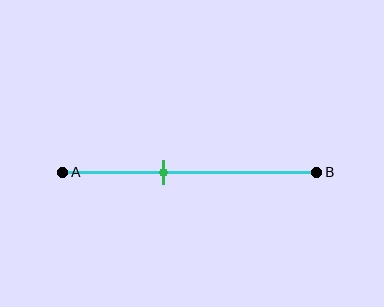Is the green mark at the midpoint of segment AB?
No, the mark is at about 40% from A, not at the 50% midpoint.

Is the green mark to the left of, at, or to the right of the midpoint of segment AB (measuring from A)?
The green mark is to the left of the midpoint of segment AB.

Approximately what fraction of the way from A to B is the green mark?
The green mark is approximately 40% of the way from A to B.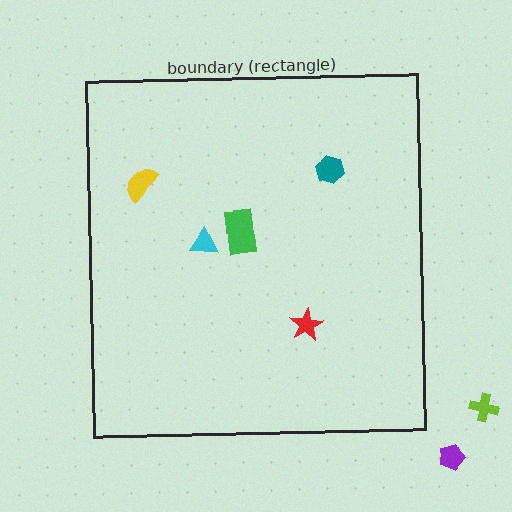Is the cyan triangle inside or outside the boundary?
Inside.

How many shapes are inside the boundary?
5 inside, 2 outside.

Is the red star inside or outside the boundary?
Inside.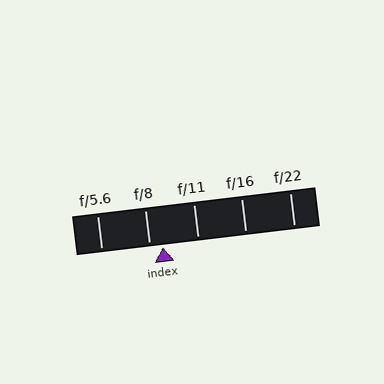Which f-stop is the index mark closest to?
The index mark is closest to f/8.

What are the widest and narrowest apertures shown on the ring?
The widest aperture shown is f/5.6 and the narrowest is f/22.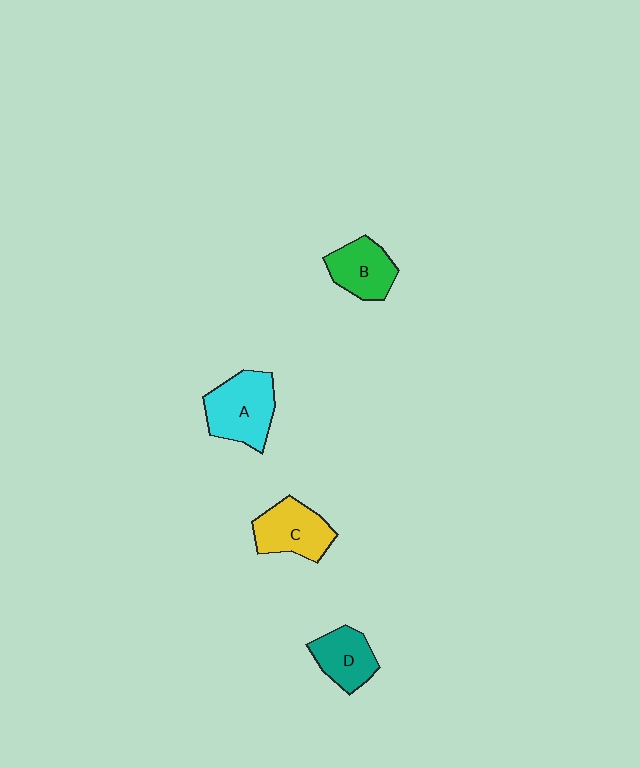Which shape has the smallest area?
Shape D (teal).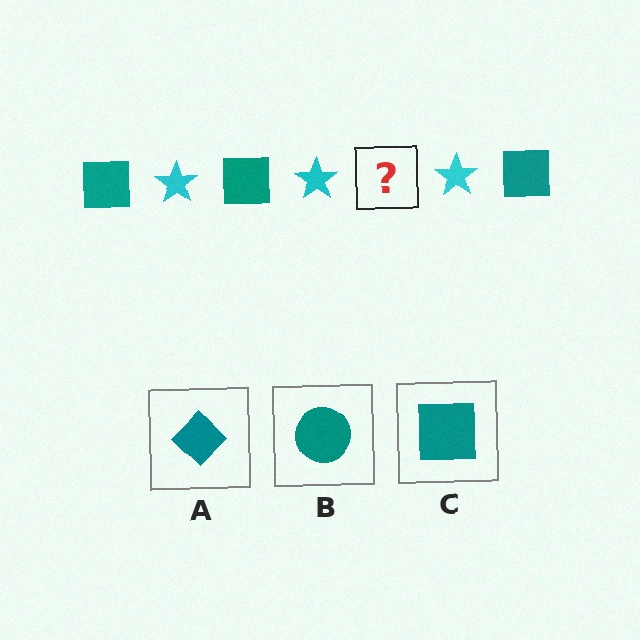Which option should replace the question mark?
Option C.